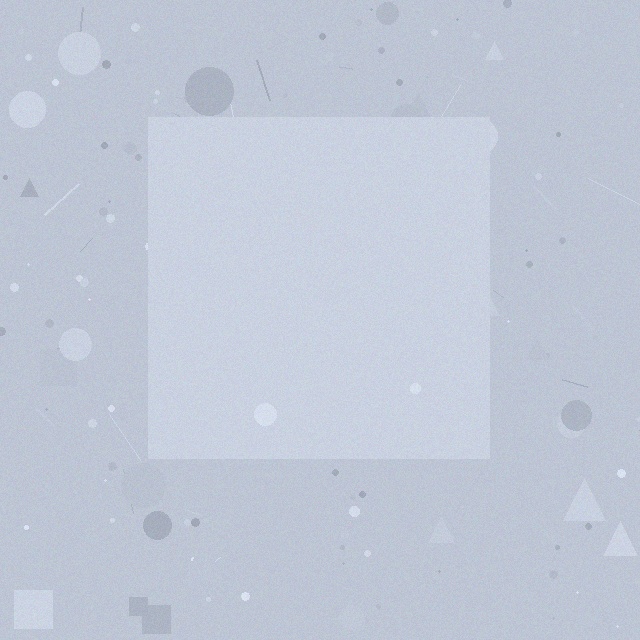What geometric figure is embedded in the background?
A square is embedded in the background.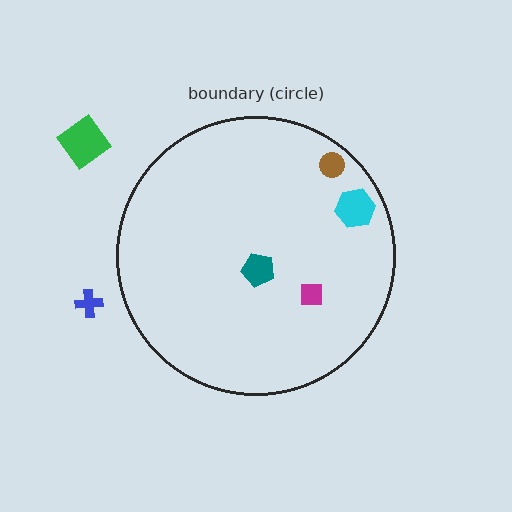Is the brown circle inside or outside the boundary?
Inside.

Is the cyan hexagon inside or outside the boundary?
Inside.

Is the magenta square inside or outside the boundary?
Inside.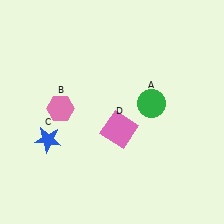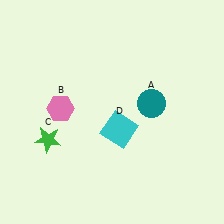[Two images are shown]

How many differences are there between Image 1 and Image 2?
There are 3 differences between the two images.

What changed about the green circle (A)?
In Image 1, A is green. In Image 2, it changed to teal.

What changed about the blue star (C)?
In Image 1, C is blue. In Image 2, it changed to green.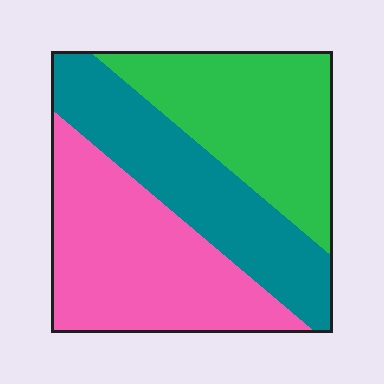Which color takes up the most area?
Pink, at roughly 35%.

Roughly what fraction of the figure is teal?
Teal covers about 30% of the figure.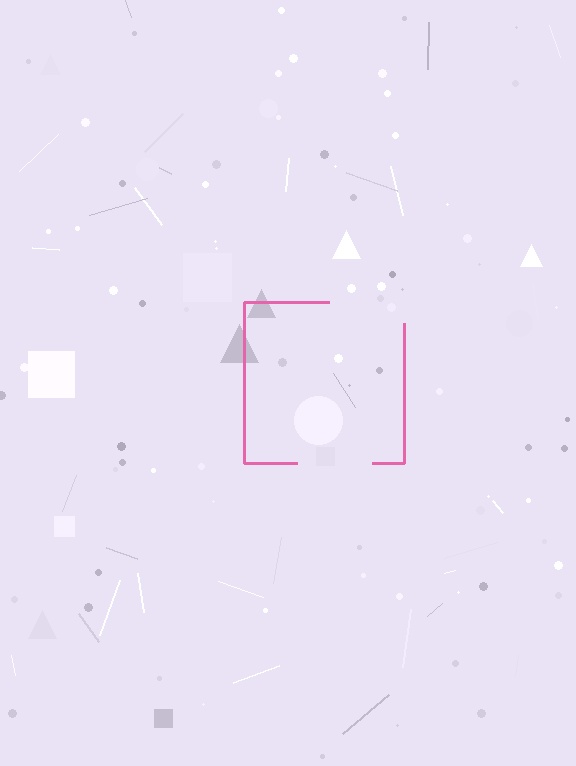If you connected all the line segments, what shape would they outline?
They would outline a square.